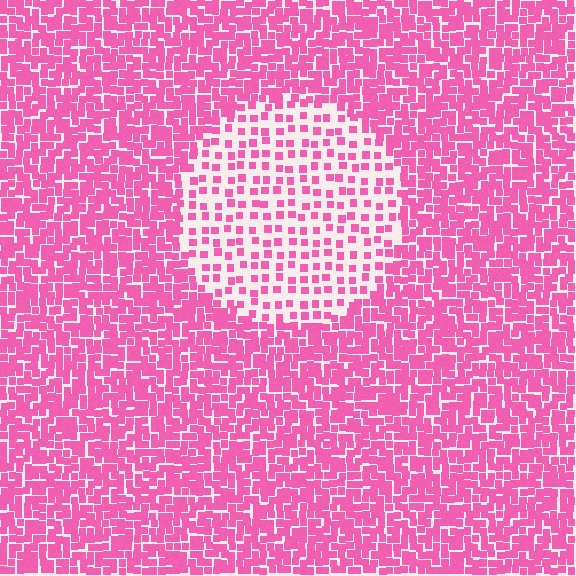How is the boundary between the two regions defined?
The boundary is defined by a change in element density (approximately 2.5x ratio). All elements are the same color, size, and shape.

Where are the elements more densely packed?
The elements are more densely packed outside the circle boundary.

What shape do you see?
I see a circle.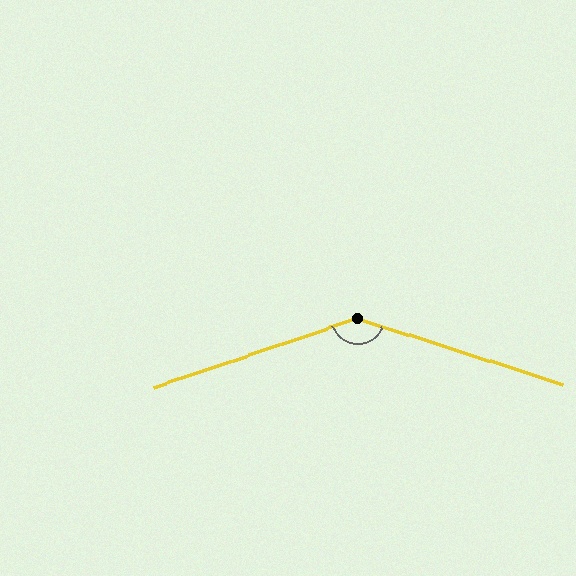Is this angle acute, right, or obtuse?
It is obtuse.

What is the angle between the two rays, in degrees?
Approximately 143 degrees.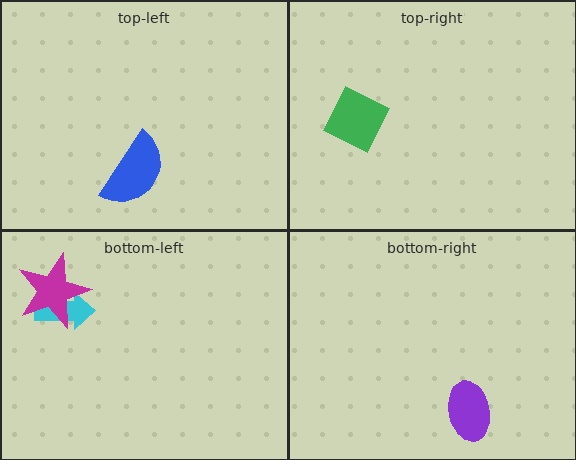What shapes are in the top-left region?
The blue semicircle.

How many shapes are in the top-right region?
1.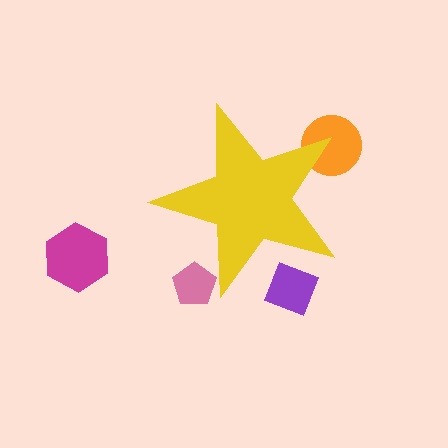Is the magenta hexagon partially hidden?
No, the magenta hexagon is fully visible.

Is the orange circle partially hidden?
Yes, the orange circle is partially hidden behind the yellow star.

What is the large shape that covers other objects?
A yellow star.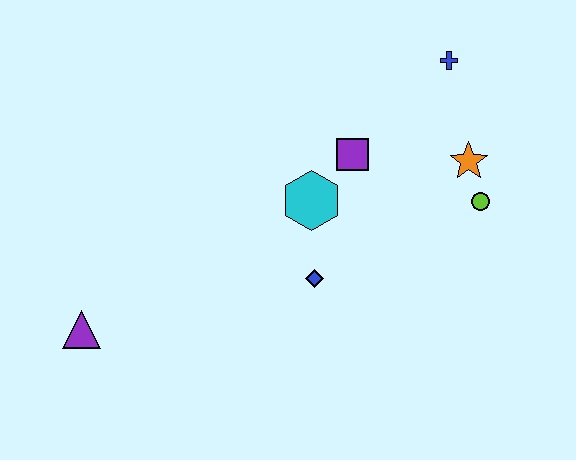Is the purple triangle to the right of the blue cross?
No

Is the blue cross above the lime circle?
Yes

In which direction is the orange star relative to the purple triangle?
The orange star is to the right of the purple triangle.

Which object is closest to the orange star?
The lime circle is closest to the orange star.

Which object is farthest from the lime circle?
The purple triangle is farthest from the lime circle.